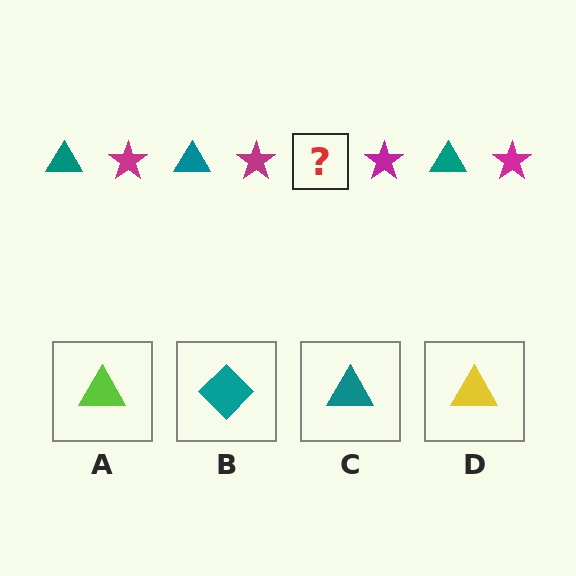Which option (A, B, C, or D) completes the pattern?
C.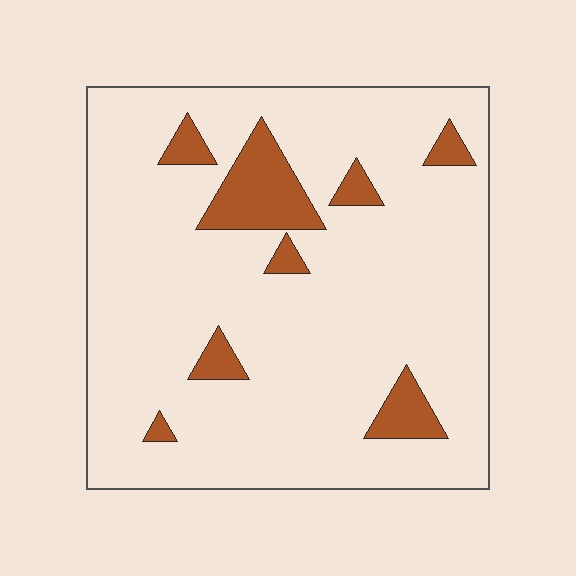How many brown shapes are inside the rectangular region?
8.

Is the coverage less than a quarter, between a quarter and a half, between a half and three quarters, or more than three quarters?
Less than a quarter.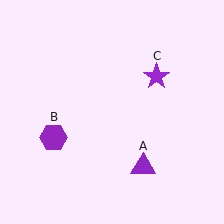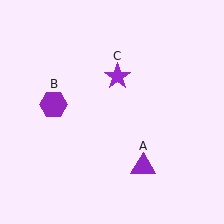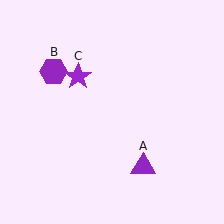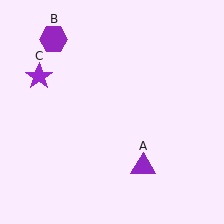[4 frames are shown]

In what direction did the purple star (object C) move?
The purple star (object C) moved left.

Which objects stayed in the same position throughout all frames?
Purple triangle (object A) remained stationary.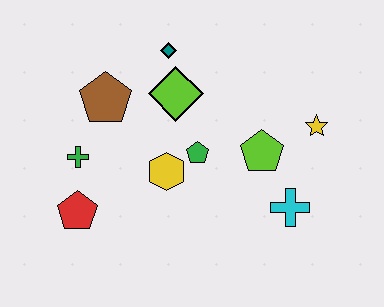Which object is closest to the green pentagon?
The yellow hexagon is closest to the green pentagon.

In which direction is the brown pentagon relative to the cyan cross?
The brown pentagon is to the left of the cyan cross.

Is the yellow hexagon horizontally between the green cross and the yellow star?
Yes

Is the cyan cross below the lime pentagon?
Yes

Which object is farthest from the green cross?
The yellow star is farthest from the green cross.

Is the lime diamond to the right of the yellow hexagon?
Yes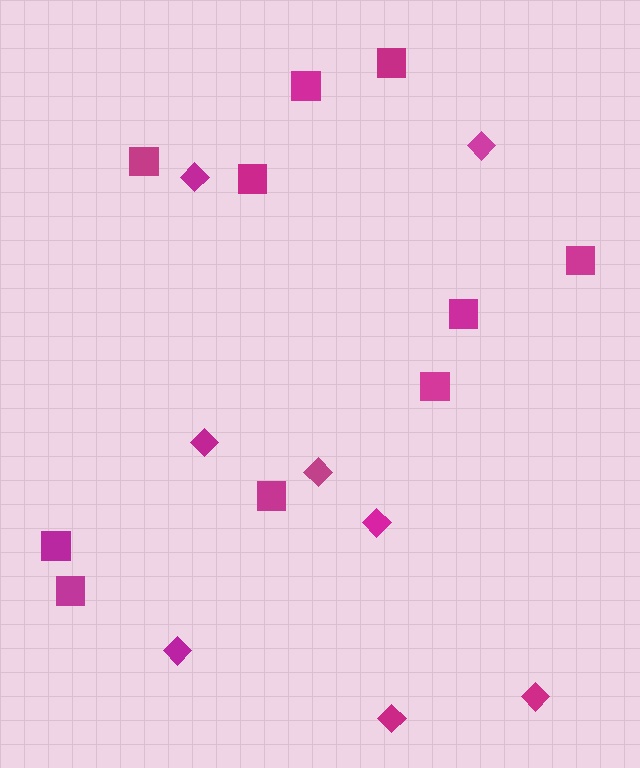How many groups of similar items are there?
There are 2 groups: one group of diamonds (8) and one group of squares (10).